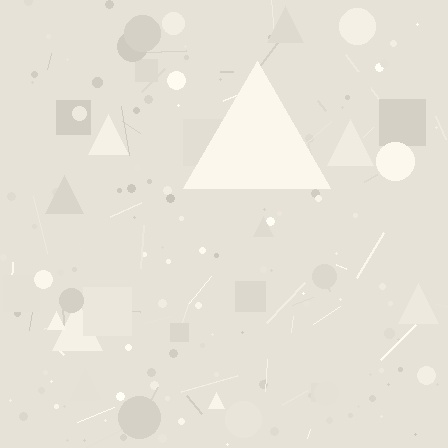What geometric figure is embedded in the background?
A triangle is embedded in the background.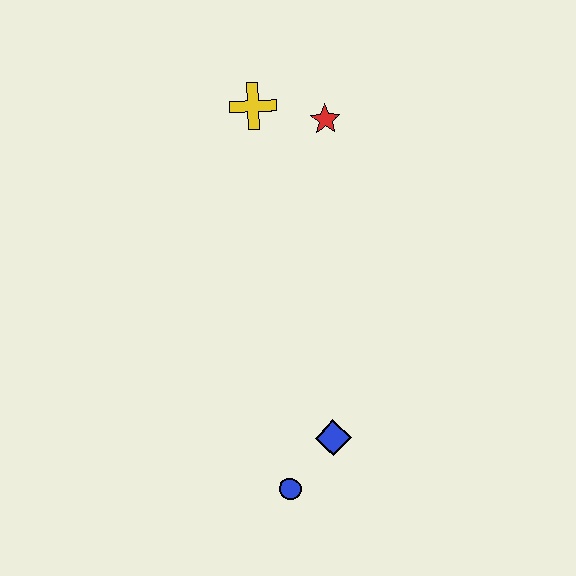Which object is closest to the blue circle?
The blue diamond is closest to the blue circle.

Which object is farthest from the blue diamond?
The yellow cross is farthest from the blue diamond.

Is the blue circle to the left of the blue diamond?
Yes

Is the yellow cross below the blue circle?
No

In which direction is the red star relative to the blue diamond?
The red star is above the blue diamond.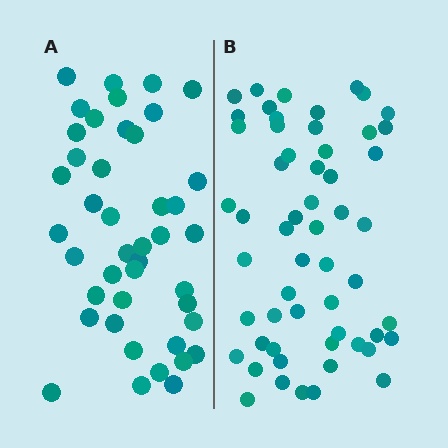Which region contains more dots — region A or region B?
Region B (the right region) has more dots.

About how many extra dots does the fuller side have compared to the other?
Region B has approximately 15 more dots than region A.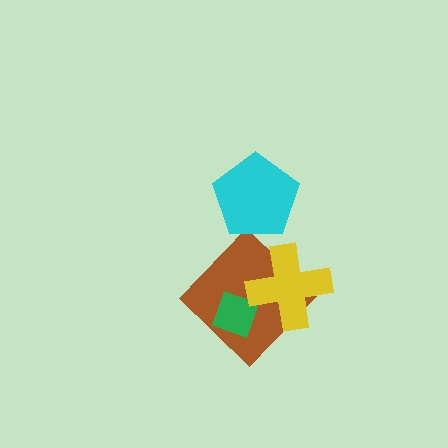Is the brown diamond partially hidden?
Yes, it is partially covered by another shape.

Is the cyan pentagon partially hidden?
No, no other shape covers it.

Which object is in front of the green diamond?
The yellow cross is in front of the green diamond.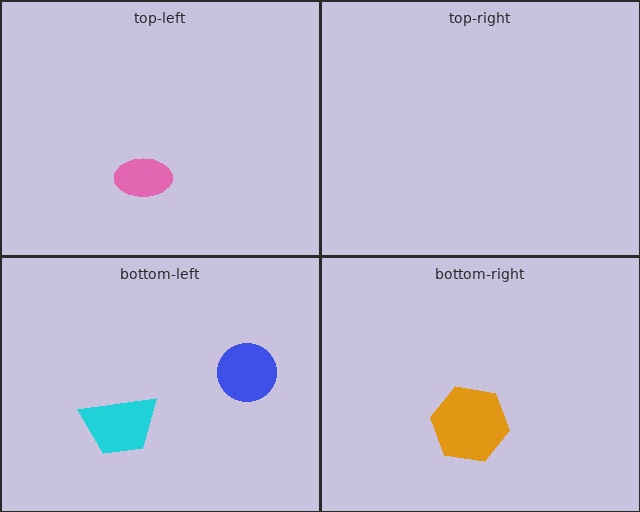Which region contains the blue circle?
The bottom-left region.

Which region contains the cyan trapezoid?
The bottom-left region.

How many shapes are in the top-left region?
1.